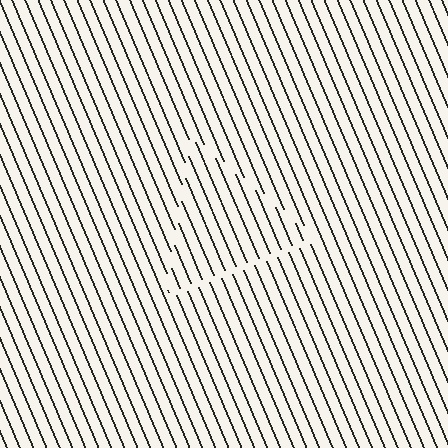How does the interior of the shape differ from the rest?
The interior of the shape contains the same grating, shifted by half a period — the contour is defined by the phase discontinuity where line-ends from the inner and outer gratings abut.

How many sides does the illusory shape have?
3 sides — the line-ends trace a triangle.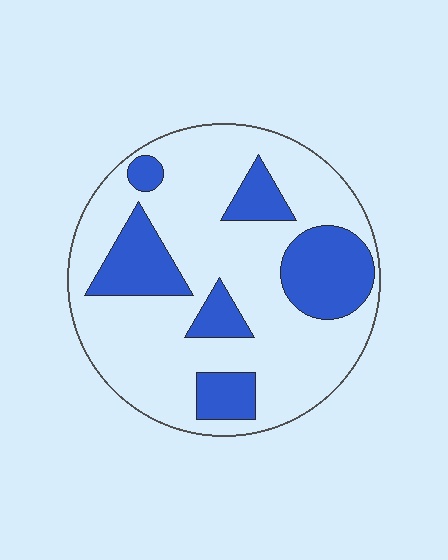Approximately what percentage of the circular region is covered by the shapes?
Approximately 25%.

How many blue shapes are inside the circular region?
6.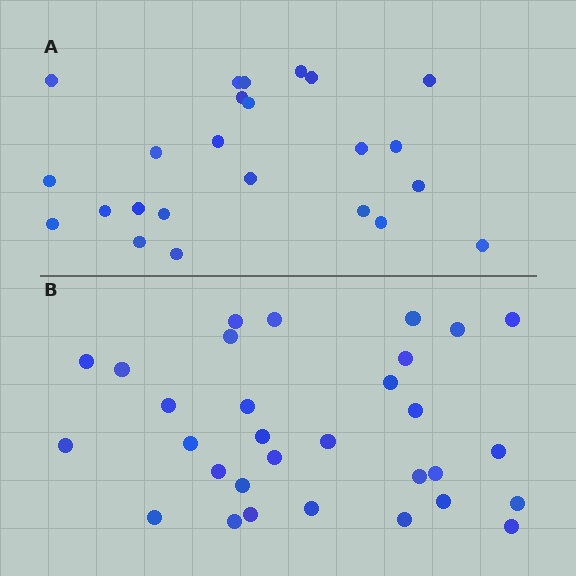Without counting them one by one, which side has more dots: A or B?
Region B (the bottom region) has more dots.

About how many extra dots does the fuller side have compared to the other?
Region B has roughly 8 or so more dots than region A.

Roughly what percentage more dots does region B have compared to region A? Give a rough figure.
About 30% more.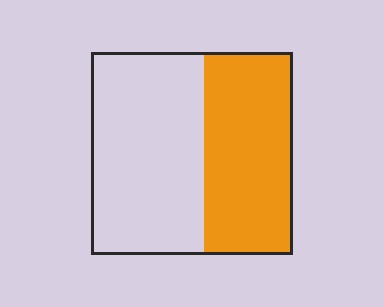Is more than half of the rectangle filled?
No.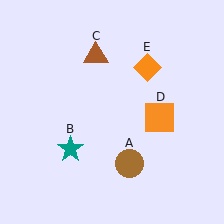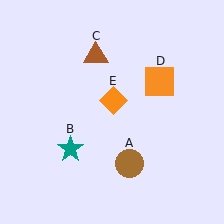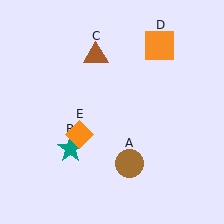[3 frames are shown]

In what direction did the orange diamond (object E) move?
The orange diamond (object E) moved down and to the left.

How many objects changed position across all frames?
2 objects changed position: orange square (object D), orange diamond (object E).